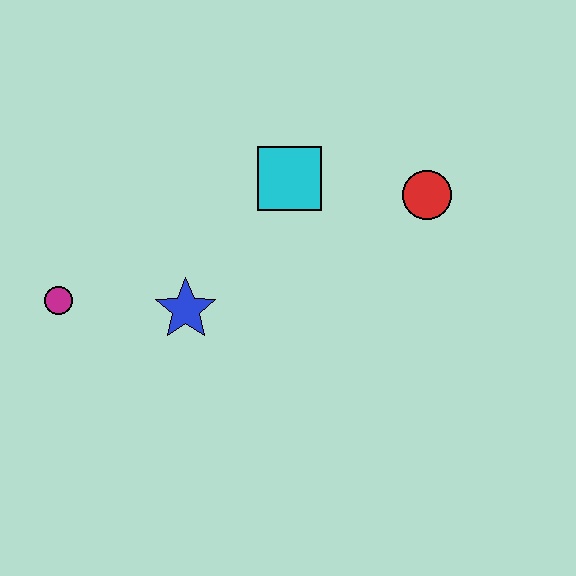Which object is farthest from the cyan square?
The magenta circle is farthest from the cyan square.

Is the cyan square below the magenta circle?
No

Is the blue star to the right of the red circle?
No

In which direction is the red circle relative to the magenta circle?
The red circle is to the right of the magenta circle.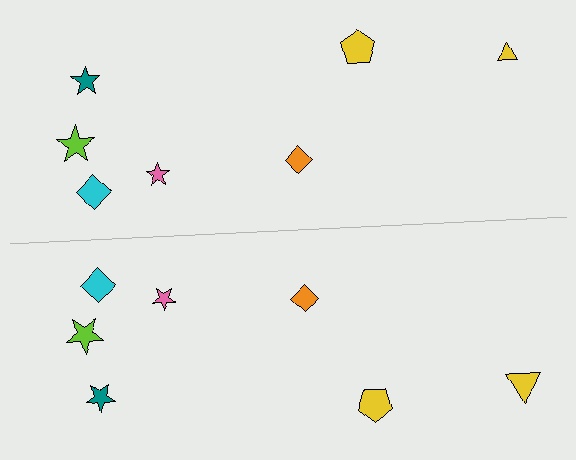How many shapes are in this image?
There are 14 shapes in this image.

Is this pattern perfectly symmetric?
No, the pattern is not perfectly symmetric. The yellow triangle on the bottom side has a different size than its mirror counterpart.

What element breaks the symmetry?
The yellow triangle on the bottom side has a different size than its mirror counterpart.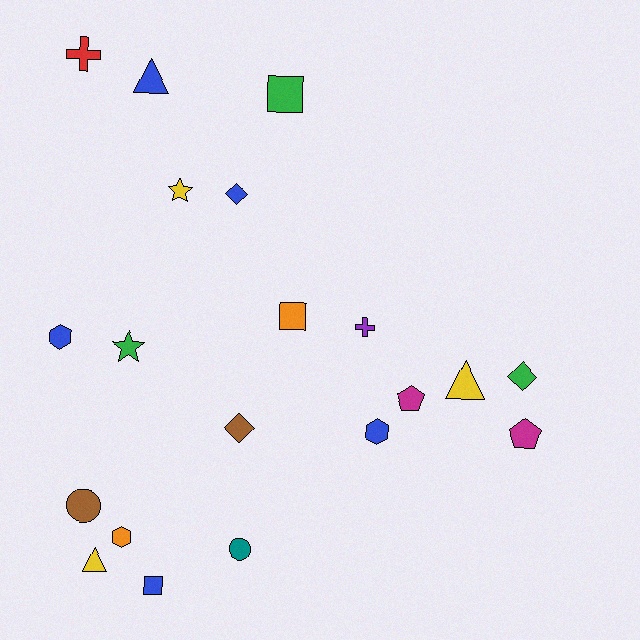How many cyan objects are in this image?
There are no cyan objects.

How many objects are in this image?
There are 20 objects.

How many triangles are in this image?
There are 3 triangles.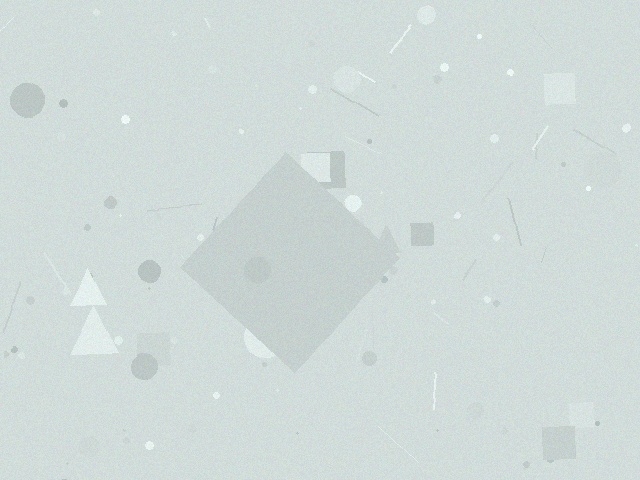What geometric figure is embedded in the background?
A diamond is embedded in the background.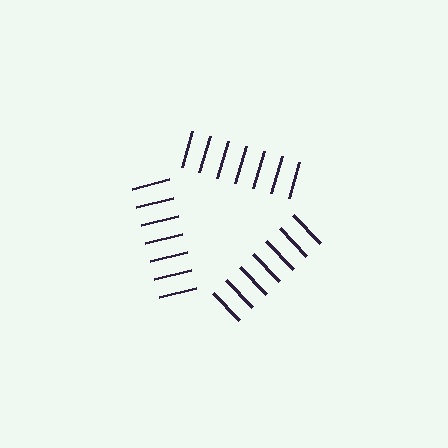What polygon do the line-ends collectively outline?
An illusory triangle — the line segments terminate on its edges but no continuous stroke is drawn.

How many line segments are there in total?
21 — 7 along each of the 3 edges.